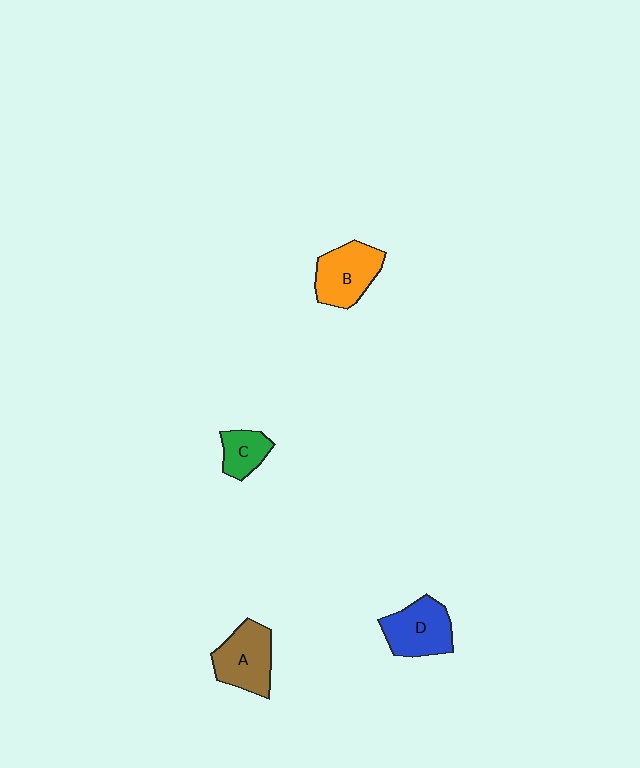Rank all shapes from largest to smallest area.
From largest to smallest: B (orange), A (brown), D (blue), C (green).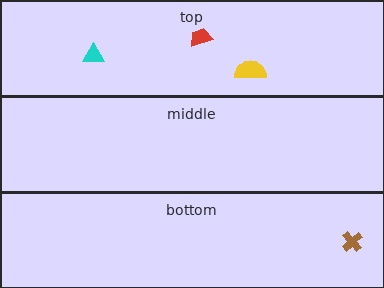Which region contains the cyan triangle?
The top region.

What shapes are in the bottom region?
The brown cross.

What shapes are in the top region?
The red trapezoid, the cyan triangle, the yellow semicircle.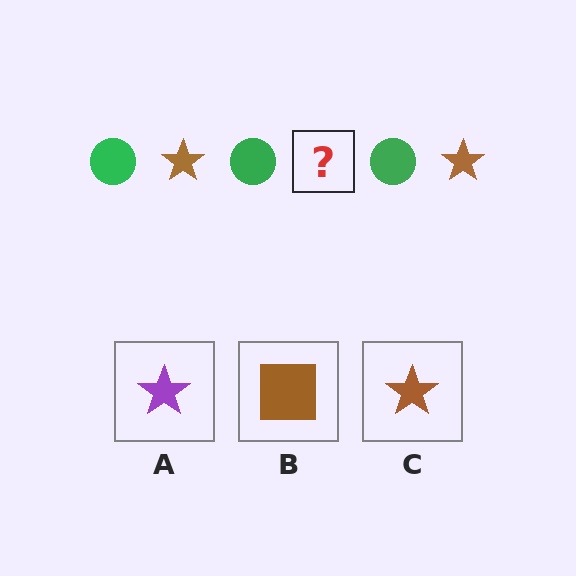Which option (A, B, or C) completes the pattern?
C.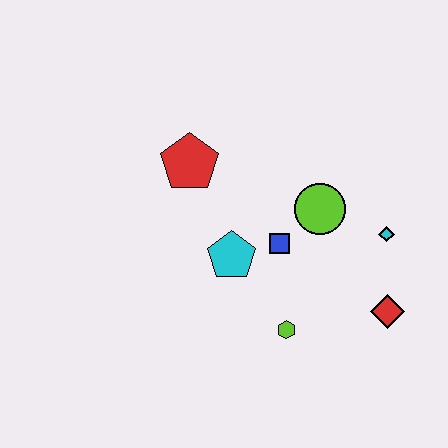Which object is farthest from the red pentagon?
The red diamond is farthest from the red pentagon.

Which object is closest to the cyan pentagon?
The blue square is closest to the cyan pentagon.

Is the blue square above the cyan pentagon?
Yes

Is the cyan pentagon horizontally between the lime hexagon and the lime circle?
No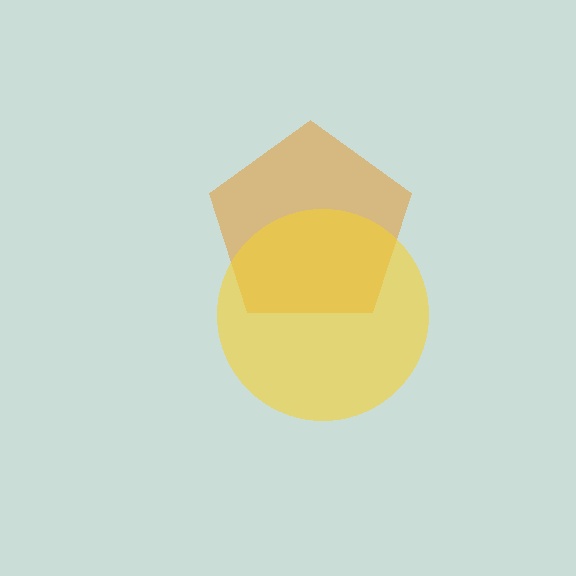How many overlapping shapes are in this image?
There are 2 overlapping shapes in the image.